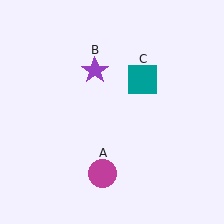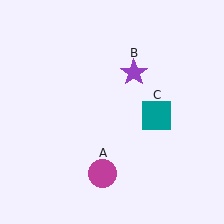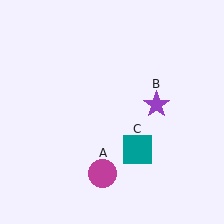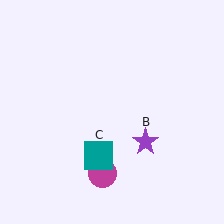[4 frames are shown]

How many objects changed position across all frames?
2 objects changed position: purple star (object B), teal square (object C).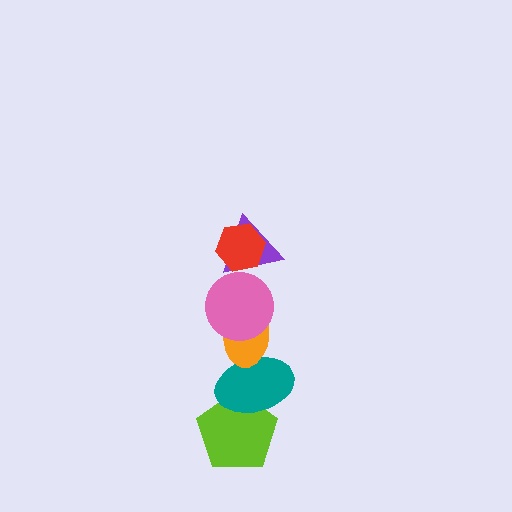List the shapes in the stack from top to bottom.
From top to bottom: the red hexagon, the purple triangle, the pink circle, the orange ellipse, the teal ellipse, the lime pentagon.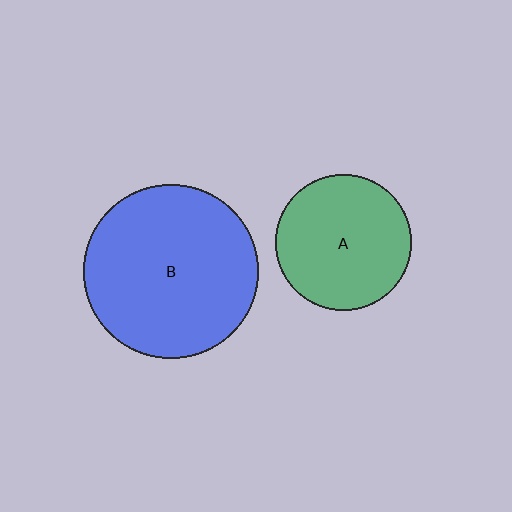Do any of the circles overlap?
No, none of the circles overlap.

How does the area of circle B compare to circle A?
Approximately 1.7 times.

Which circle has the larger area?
Circle B (blue).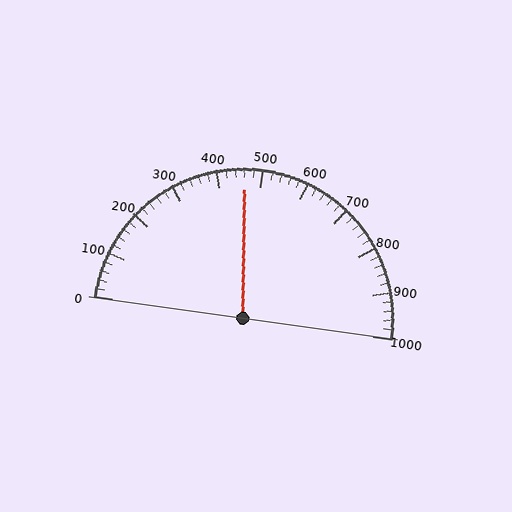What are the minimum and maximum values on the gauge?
The gauge ranges from 0 to 1000.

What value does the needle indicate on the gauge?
The needle indicates approximately 460.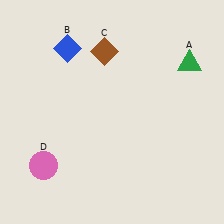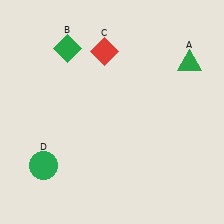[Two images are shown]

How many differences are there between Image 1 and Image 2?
There are 3 differences between the two images.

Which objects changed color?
B changed from blue to green. C changed from brown to red. D changed from pink to green.